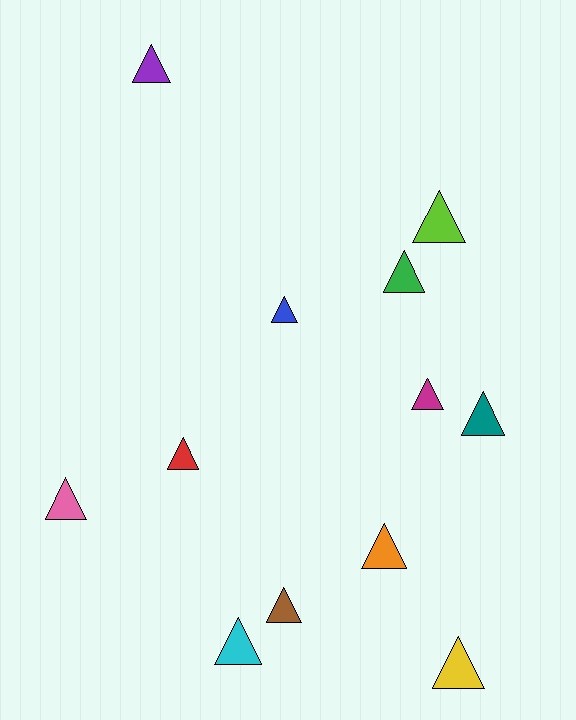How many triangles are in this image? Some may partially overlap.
There are 12 triangles.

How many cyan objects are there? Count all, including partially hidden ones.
There is 1 cyan object.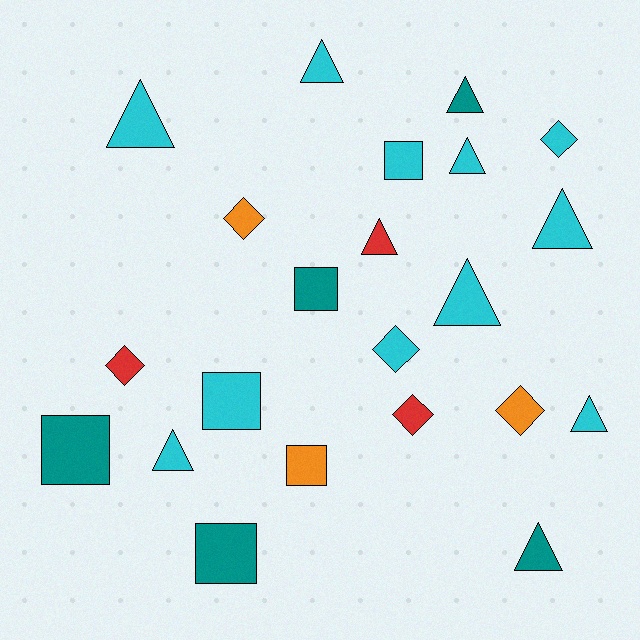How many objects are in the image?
There are 22 objects.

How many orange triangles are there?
There are no orange triangles.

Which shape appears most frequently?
Triangle, with 10 objects.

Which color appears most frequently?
Cyan, with 11 objects.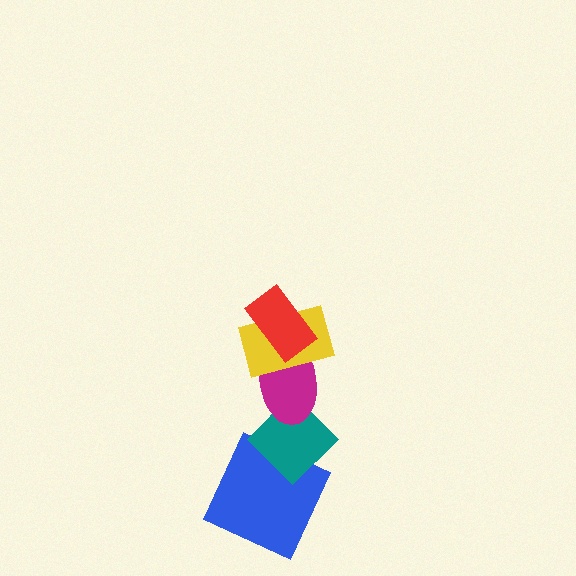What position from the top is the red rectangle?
The red rectangle is 1st from the top.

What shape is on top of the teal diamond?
The magenta ellipse is on top of the teal diamond.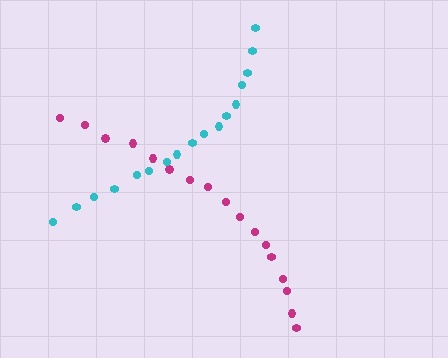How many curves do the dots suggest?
There are 2 distinct paths.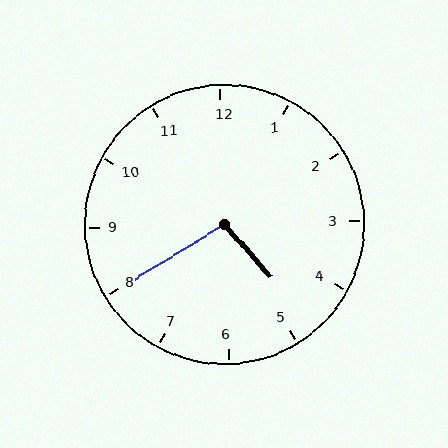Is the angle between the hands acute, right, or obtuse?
It is obtuse.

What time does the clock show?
4:40.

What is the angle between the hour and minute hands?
Approximately 100 degrees.